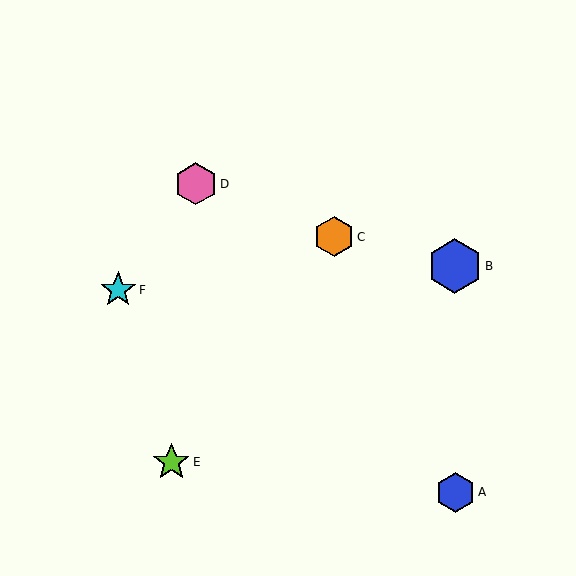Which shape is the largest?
The blue hexagon (labeled B) is the largest.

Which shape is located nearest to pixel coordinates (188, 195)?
The pink hexagon (labeled D) at (196, 184) is nearest to that location.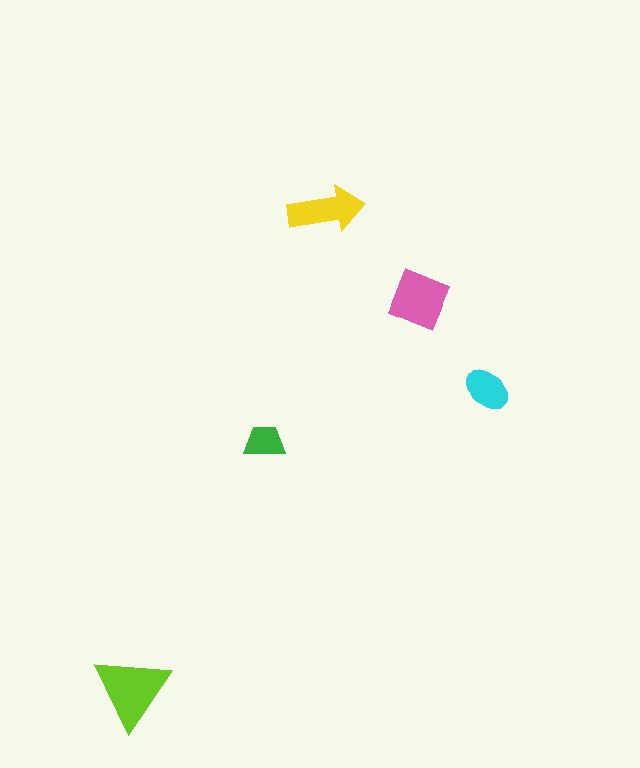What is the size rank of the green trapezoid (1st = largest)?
5th.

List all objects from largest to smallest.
The lime triangle, the pink square, the yellow arrow, the cyan ellipse, the green trapezoid.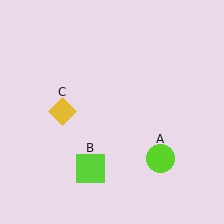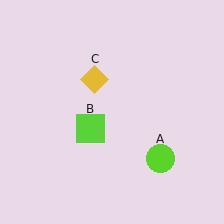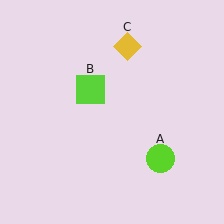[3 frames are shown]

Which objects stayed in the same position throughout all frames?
Lime circle (object A) remained stationary.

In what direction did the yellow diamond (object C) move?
The yellow diamond (object C) moved up and to the right.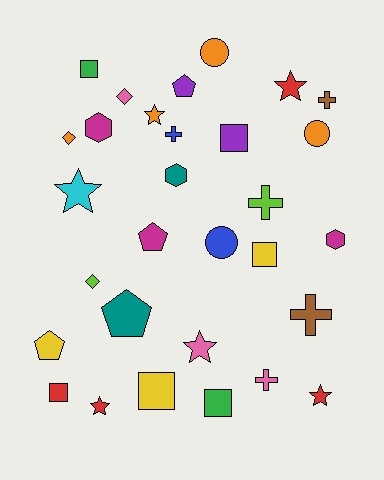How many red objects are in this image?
There are 4 red objects.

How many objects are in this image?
There are 30 objects.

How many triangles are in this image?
There are no triangles.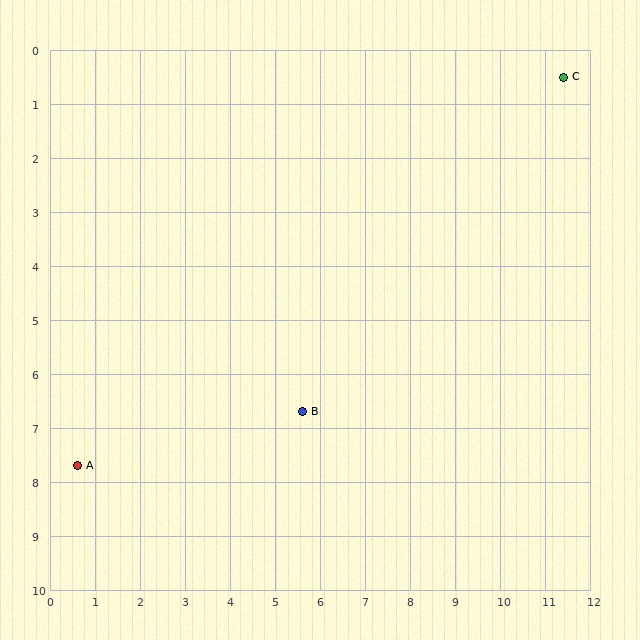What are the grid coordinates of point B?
Point B is at approximately (5.6, 6.7).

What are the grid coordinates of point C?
Point C is at approximately (11.4, 0.5).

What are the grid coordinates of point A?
Point A is at approximately (0.6, 7.7).